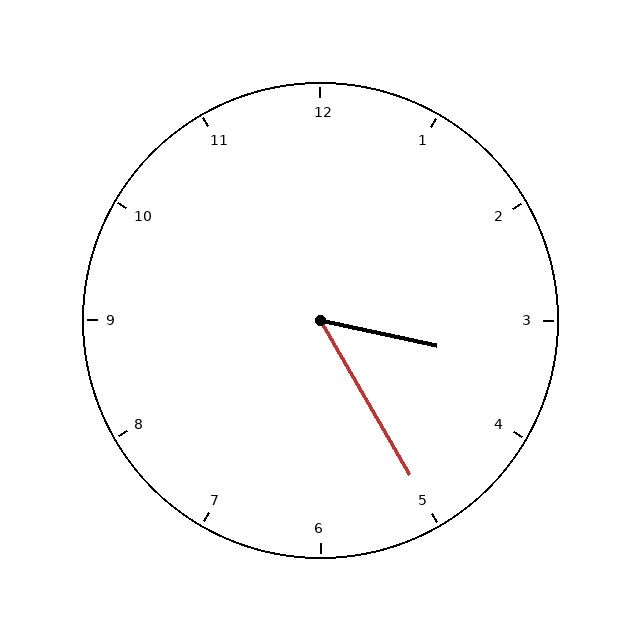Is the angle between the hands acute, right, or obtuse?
It is acute.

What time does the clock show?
3:25.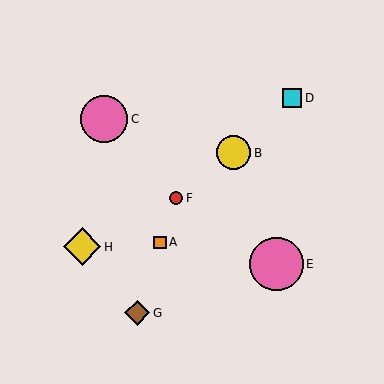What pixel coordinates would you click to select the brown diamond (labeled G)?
Click at (137, 313) to select the brown diamond G.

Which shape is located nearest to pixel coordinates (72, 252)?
The yellow diamond (labeled H) at (82, 247) is nearest to that location.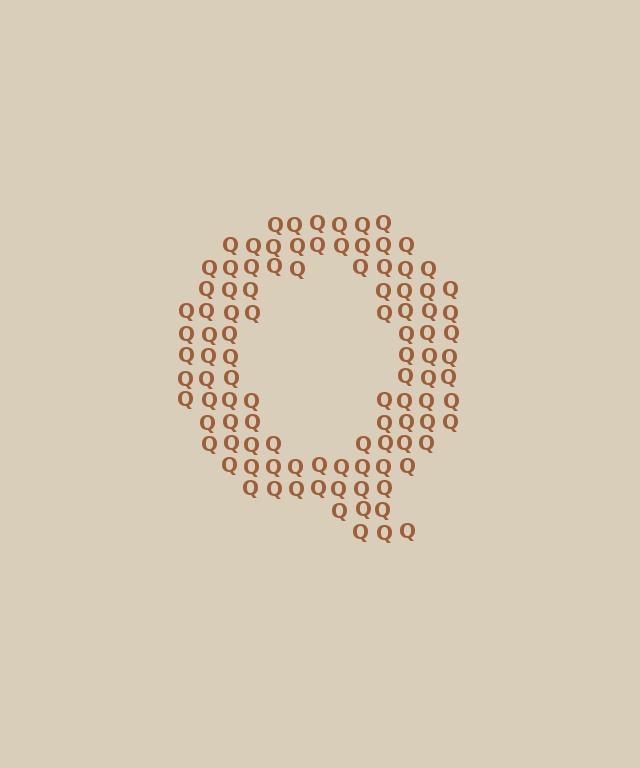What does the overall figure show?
The overall figure shows the letter Q.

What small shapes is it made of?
It is made of small letter Q's.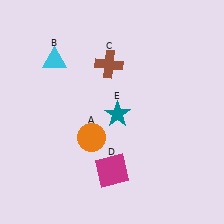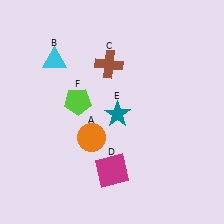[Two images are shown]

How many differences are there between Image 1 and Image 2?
There is 1 difference between the two images.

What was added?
A lime pentagon (F) was added in Image 2.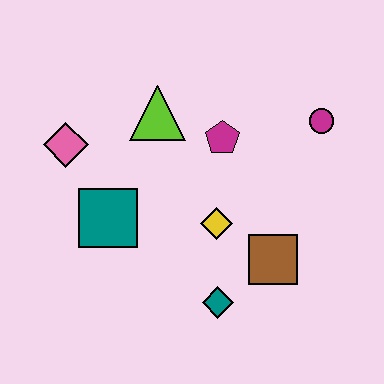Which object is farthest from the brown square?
The pink diamond is farthest from the brown square.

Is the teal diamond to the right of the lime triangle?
Yes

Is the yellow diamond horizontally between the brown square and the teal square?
Yes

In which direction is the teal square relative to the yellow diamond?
The teal square is to the left of the yellow diamond.